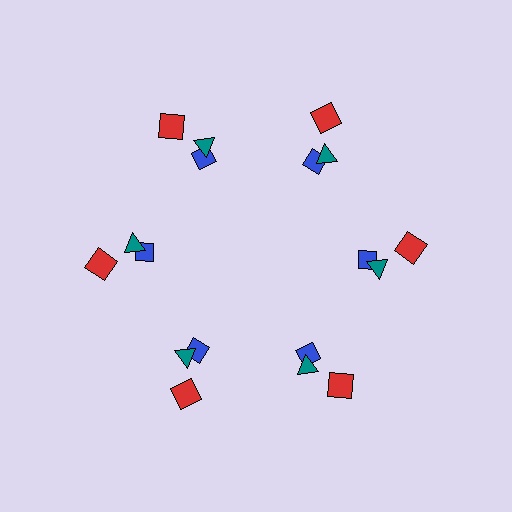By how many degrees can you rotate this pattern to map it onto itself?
The pattern maps onto itself every 60 degrees of rotation.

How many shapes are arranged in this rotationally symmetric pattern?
There are 18 shapes, arranged in 6 groups of 3.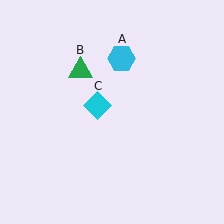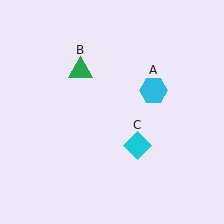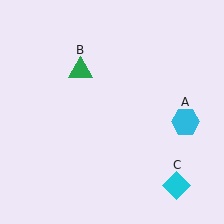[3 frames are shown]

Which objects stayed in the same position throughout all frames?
Green triangle (object B) remained stationary.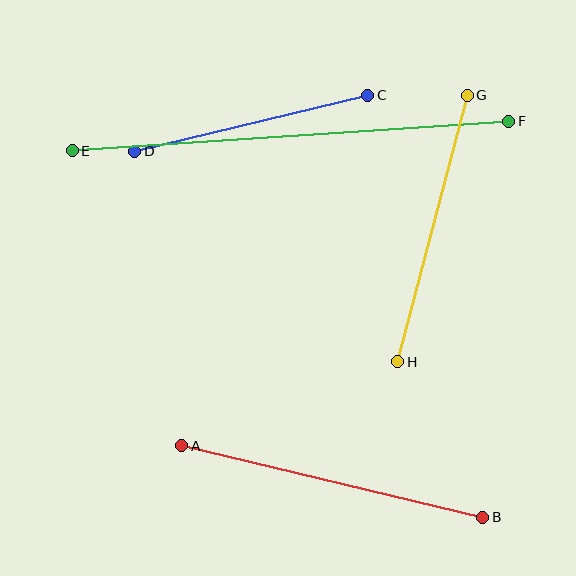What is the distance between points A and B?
The distance is approximately 309 pixels.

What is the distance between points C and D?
The distance is approximately 240 pixels.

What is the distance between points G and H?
The distance is approximately 275 pixels.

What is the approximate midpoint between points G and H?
The midpoint is at approximately (432, 228) pixels.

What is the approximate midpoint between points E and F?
The midpoint is at approximately (290, 136) pixels.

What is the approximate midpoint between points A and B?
The midpoint is at approximately (332, 482) pixels.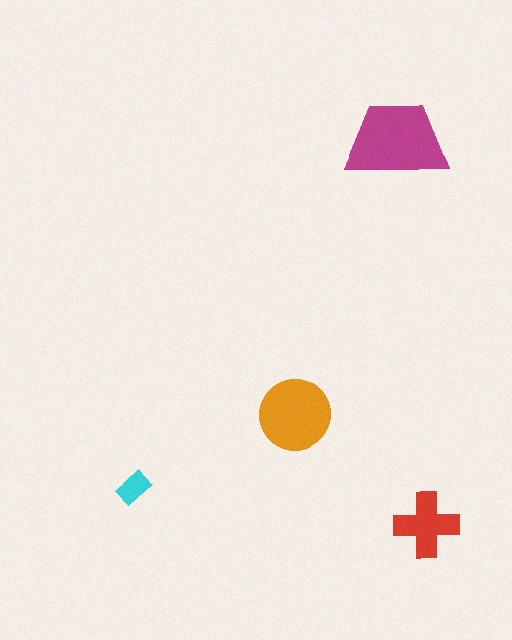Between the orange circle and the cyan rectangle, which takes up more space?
The orange circle.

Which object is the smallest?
The cyan rectangle.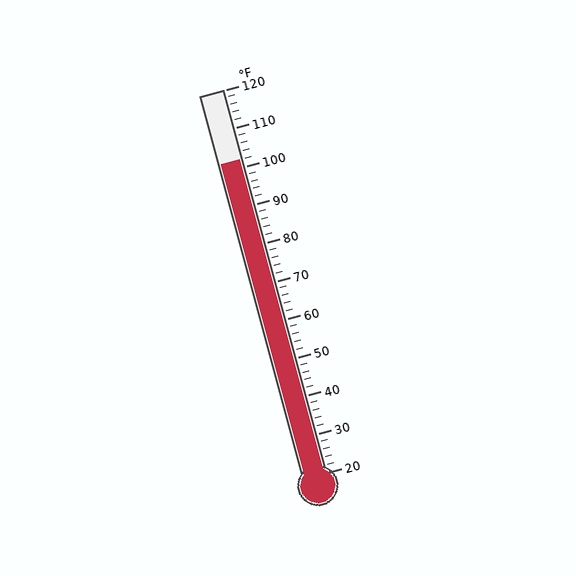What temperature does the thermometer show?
The thermometer shows approximately 102°F.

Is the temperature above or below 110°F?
The temperature is below 110°F.